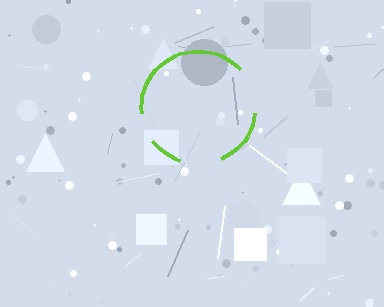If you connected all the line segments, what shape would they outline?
They would outline a circle.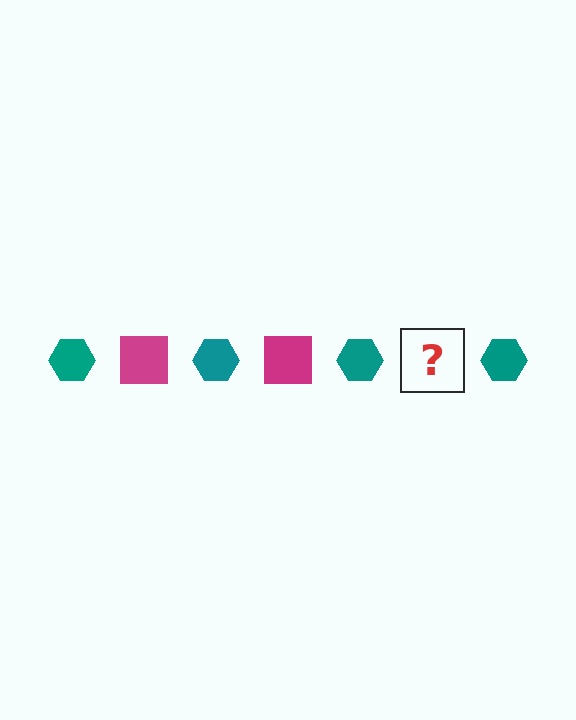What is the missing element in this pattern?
The missing element is a magenta square.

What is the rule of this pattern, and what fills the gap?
The rule is that the pattern alternates between teal hexagon and magenta square. The gap should be filled with a magenta square.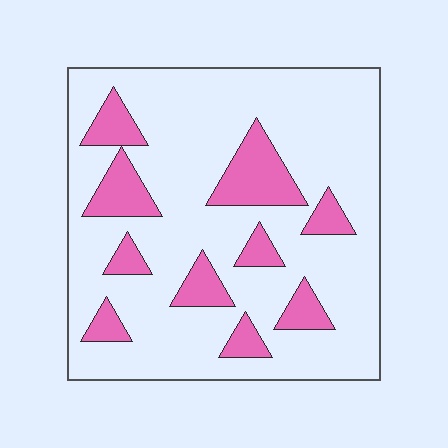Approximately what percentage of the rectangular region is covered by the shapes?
Approximately 20%.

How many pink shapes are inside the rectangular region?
10.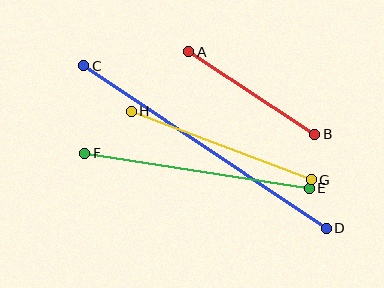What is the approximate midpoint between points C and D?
The midpoint is at approximately (205, 147) pixels.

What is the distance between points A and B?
The distance is approximately 151 pixels.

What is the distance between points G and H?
The distance is approximately 193 pixels.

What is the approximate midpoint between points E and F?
The midpoint is at approximately (197, 171) pixels.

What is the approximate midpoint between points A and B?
The midpoint is at approximately (252, 93) pixels.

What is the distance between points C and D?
The distance is approximately 292 pixels.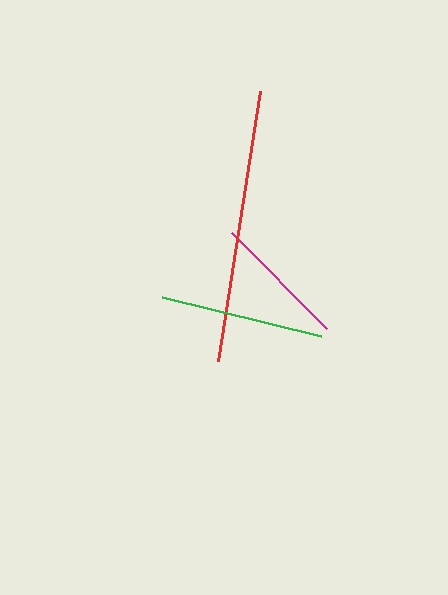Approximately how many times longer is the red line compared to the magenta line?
The red line is approximately 2.0 times the length of the magenta line.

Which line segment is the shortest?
The magenta line is the shortest at approximately 135 pixels.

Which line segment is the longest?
The red line is the longest at approximately 273 pixels.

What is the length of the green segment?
The green segment is approximately 164 pixels long.